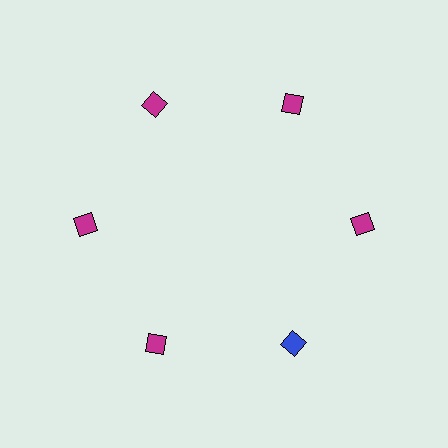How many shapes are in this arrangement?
There are 6 shapes arranged in a ring pattern.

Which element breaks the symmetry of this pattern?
The blue diamond at roughly the 5 o'clock position breaks the symmetry. All other shapes are magenta diamonds.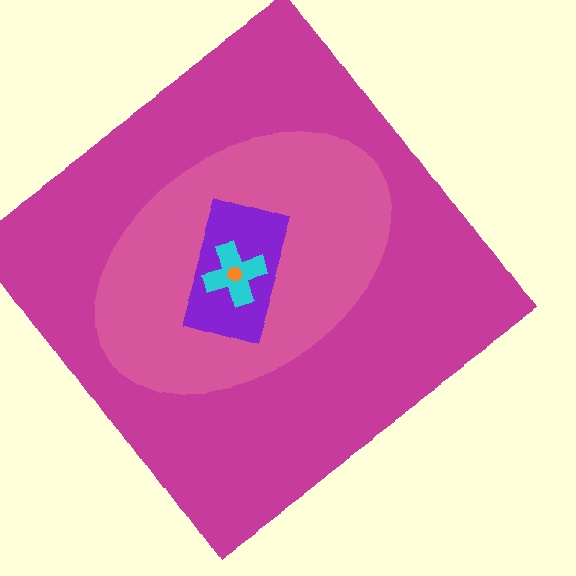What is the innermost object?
The orange circle.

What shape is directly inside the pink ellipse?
The purple rectangle.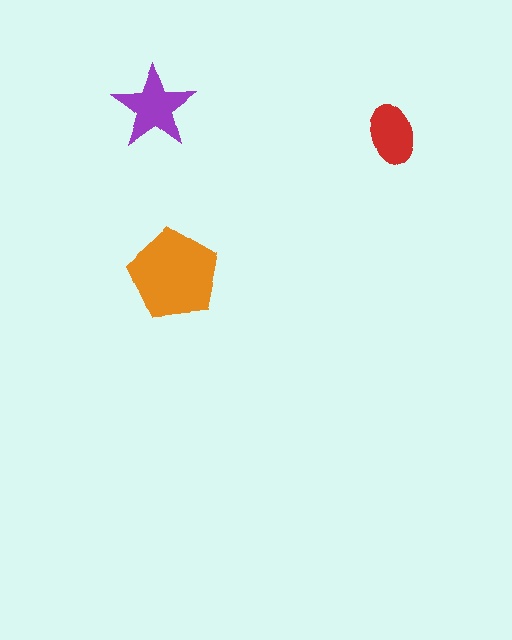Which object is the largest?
The orange pentagon.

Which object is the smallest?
The red ellipse.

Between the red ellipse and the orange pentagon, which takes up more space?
The orange pentagon.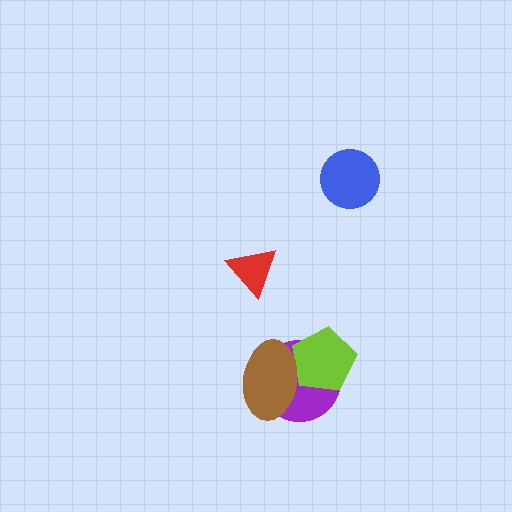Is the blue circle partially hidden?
No, no other shape covers it.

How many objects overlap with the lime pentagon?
2 objects overlap with the lime pentagon.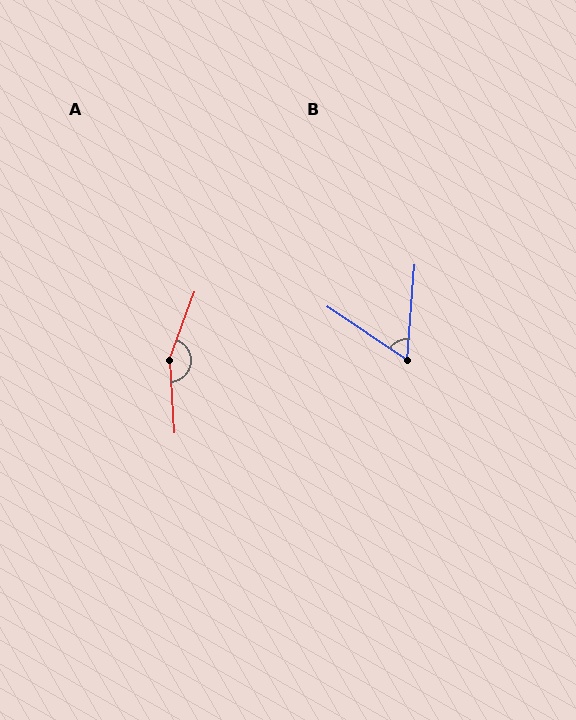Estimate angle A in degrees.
Approximately 156 degrees.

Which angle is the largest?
A, at approximately 156 degrees.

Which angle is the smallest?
B, at approximately 61 degrees.